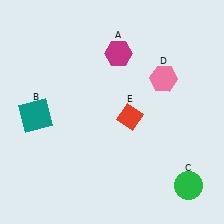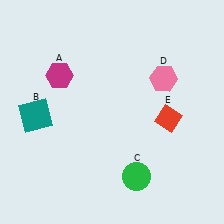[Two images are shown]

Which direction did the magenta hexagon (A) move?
The magenta hexagon (A) moved left.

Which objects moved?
The objects that moved are: the magenta hexagon (A), the green circle (C), the red diamond (E).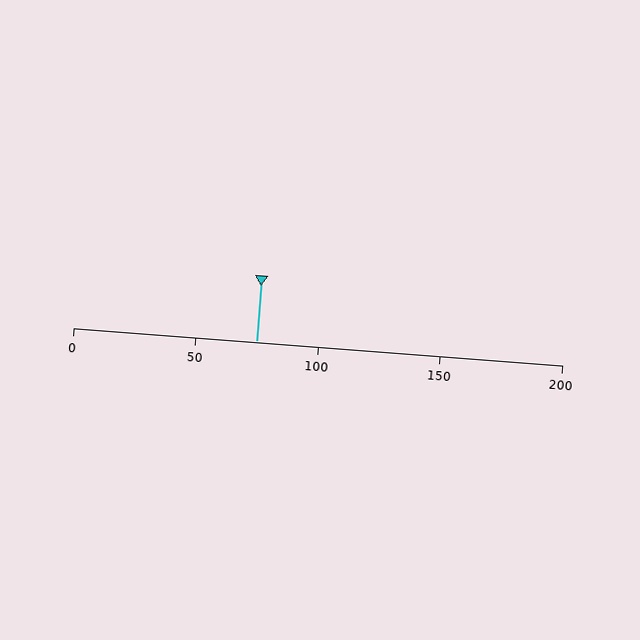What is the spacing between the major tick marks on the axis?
The major ticks are spaced 50 apart.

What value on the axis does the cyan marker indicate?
The marker indicates approximately 75.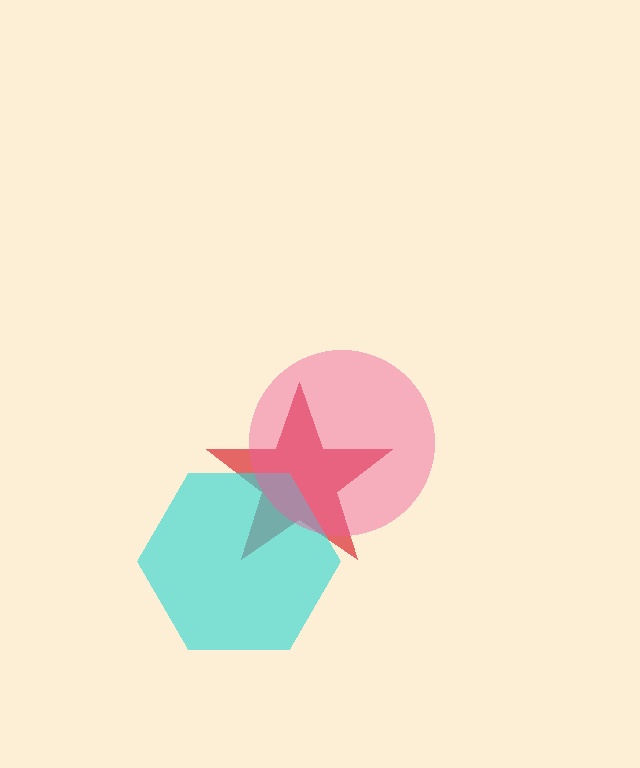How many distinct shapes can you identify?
There are 3 distinct shapes: a red star, a cyan hexagon, a pink circle.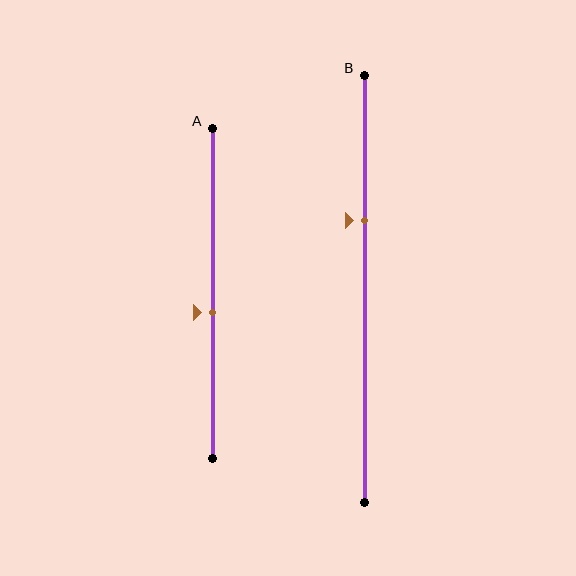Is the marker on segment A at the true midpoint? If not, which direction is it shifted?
No, the marker on segment A is shifted downward by about 6% of the segment length.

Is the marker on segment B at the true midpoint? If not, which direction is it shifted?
No, the marker on segment B is shifted upward by about 16% of the segment length.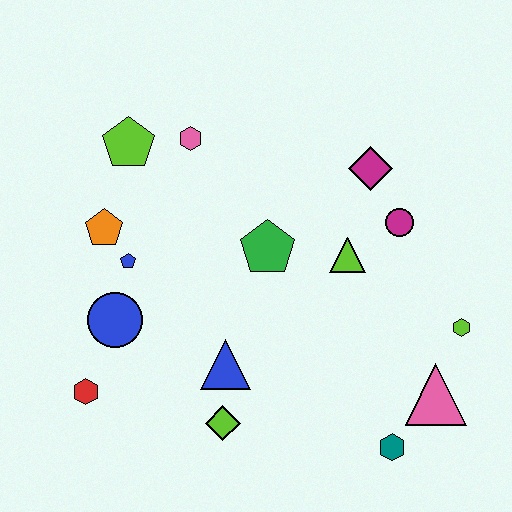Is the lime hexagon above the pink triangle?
Yes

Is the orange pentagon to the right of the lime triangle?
No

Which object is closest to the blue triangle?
The lime diamond is closest to the blue triangle.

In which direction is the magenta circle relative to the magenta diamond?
The magenta circle is below the magenta diamond.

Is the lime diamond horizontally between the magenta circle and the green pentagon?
No